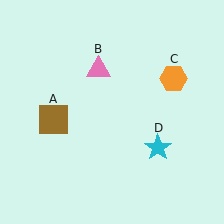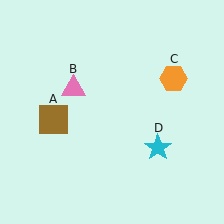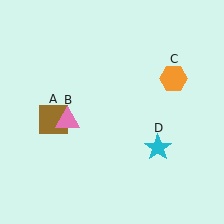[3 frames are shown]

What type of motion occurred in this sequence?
The pink triangle (object B) rotated counterclockwise around the center of the scene.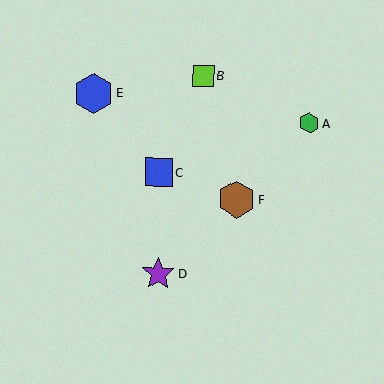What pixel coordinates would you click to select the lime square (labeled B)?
Click at (204, 76) to select the lime square B.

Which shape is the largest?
The blue hexagon (labeled E) is the largest.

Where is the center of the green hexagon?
The center of the green hexagon is at (309, 123).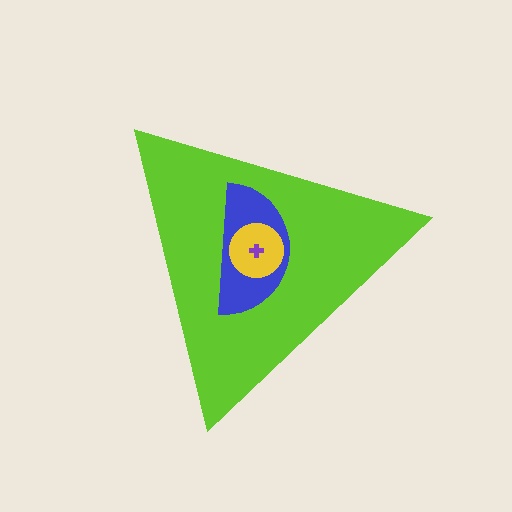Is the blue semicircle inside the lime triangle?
Yes.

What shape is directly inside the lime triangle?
The blue semicircle.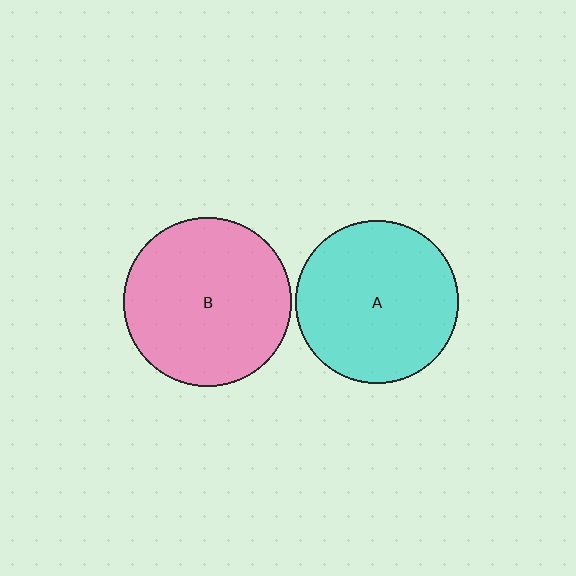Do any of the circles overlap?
No, none of the circles overlap.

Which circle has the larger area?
Circle B (pink).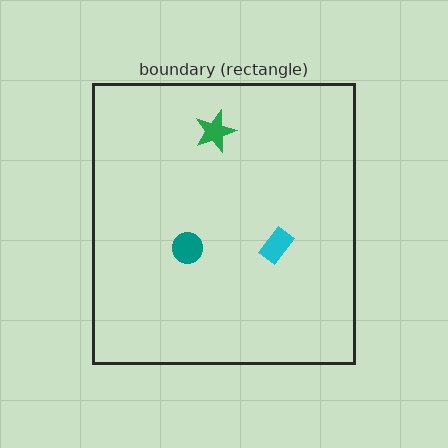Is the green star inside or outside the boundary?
Inside.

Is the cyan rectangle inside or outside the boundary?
Inside.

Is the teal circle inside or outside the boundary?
Inside.